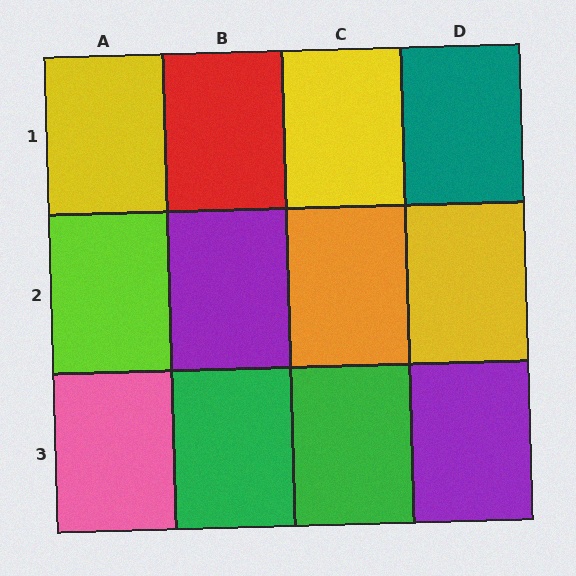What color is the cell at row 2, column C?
Orange.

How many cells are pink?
1 cell is pink.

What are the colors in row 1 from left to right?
Yellow, red, yellow, teal.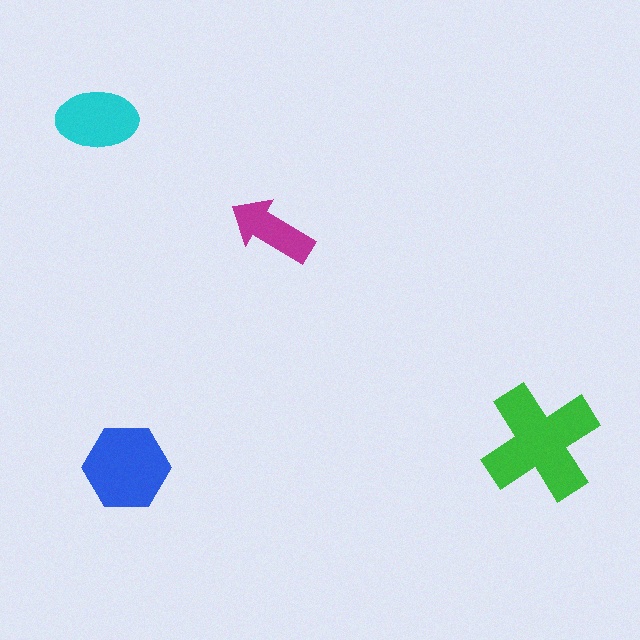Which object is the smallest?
The magenta arrow.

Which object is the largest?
The green cross.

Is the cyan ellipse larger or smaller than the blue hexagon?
Smaller.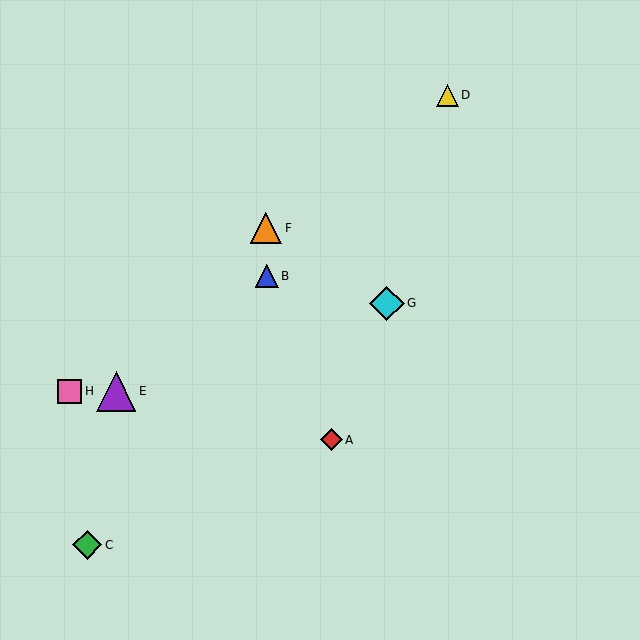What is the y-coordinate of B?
Object B is at y≈276.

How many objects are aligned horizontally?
2 objects (E, H) are aligned horizontally.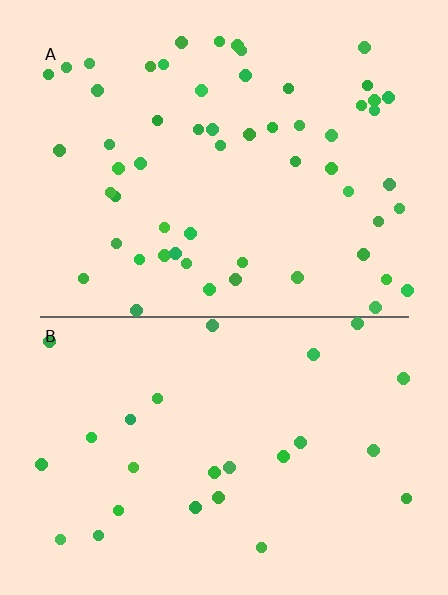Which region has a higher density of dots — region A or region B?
A (the top).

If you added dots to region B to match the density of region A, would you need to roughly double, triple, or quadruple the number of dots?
Approximately double.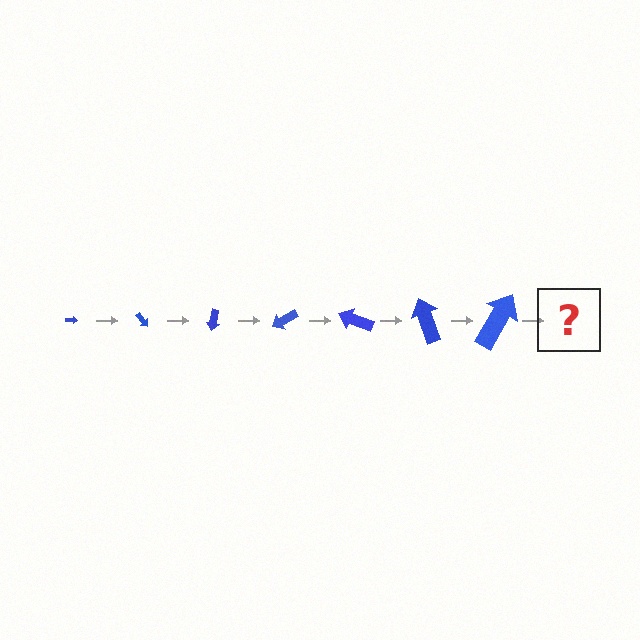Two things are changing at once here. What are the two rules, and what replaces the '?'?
The two rules are that the arrow grows larger each step and it rotates 50 degrees each step. The '?' should be an arrow, larger than the previous one and rotated 350 degrees from the start.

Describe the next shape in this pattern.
It should be an arrow, larger than the previous one and rotated 350 degrees from the start.